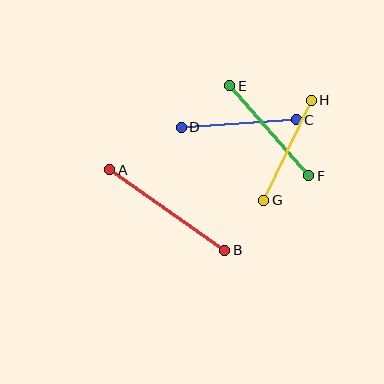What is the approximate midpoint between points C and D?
The midpoint is at approximately (239, 123) pixels.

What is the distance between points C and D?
The distance is approximately 115 pixels.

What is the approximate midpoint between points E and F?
The midpoint is at approximately (269, 131) pixels.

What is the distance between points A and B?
The distance is approximately 140 pixels.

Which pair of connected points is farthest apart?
Points A and B are farthest apart.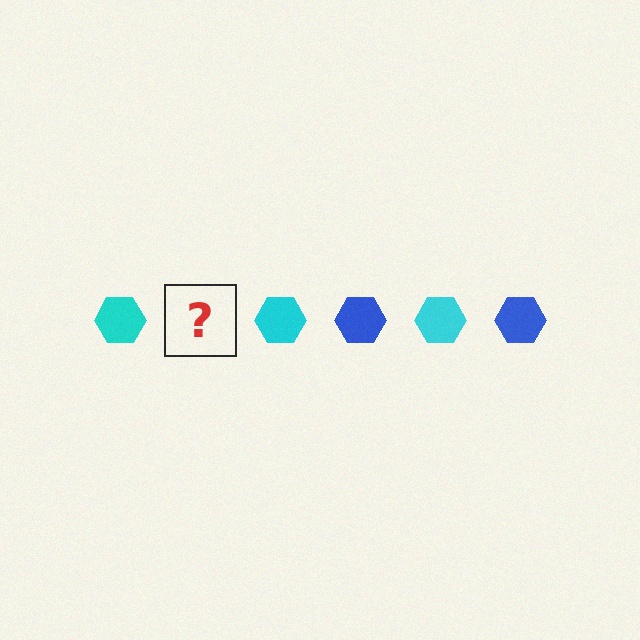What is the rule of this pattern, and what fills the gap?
The rule is that the pattern cycles through cyan, blue hexagons. The gap should be filled with a blue hexagon.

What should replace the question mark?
The question mark should be replaced with a blue hexagon.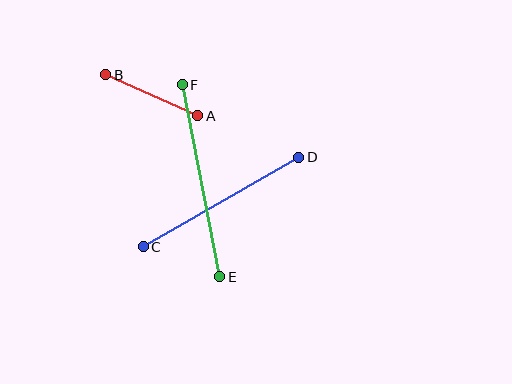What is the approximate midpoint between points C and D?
The midpoint is at approximately (221, 202) pixels.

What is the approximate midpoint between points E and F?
The midpoint is at approximately (201, 181) pixels.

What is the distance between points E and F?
The distance is approximately 196 pixels.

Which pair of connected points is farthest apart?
Points E and F are farthest apart.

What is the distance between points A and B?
The distance is approximately 101 pixels.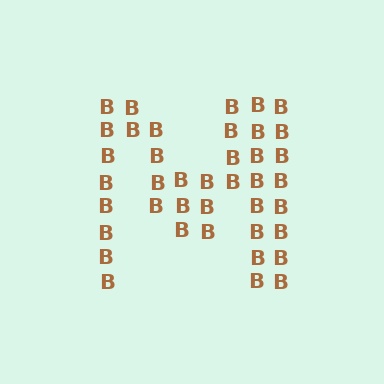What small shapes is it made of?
It is made of small letter B's.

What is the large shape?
The large shape is the letter M.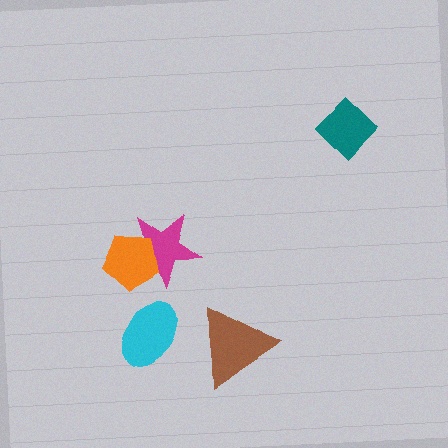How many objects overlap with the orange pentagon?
1 object overlaps with the orange pentagon.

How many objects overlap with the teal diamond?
0 objects overlap with the teal diamond.